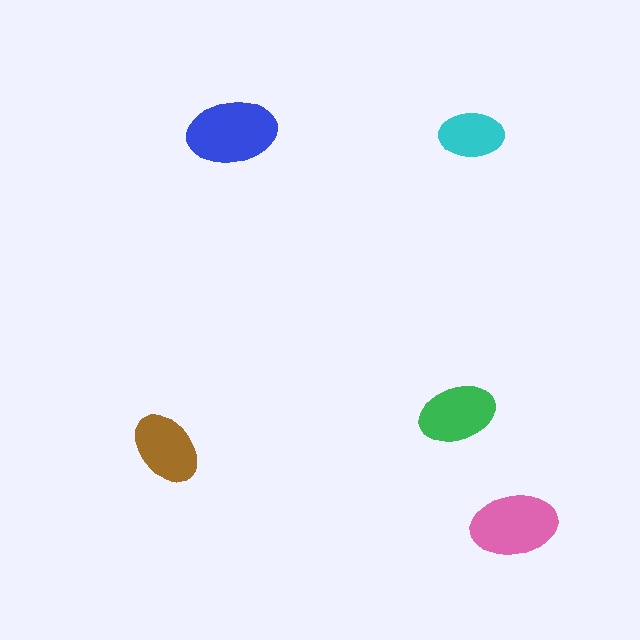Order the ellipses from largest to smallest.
the blue one, the pink one, the green one, the brown one, the cyan one.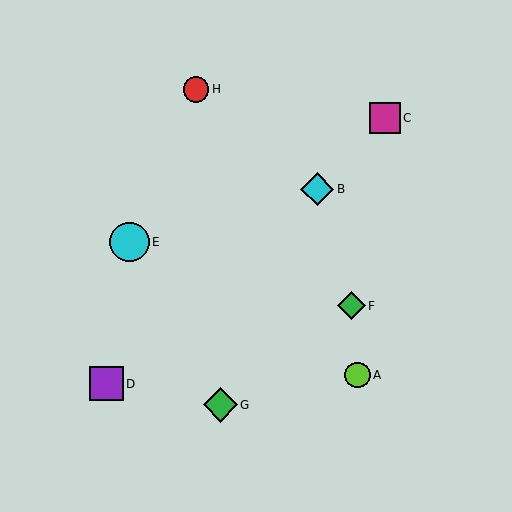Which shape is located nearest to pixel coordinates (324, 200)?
The cyan diamond (labeled B) at (317, 189) is nearest to that location.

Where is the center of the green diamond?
The center of the green diamond is at (351, 306).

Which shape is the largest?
The cyan circle (labeled E) is the largest.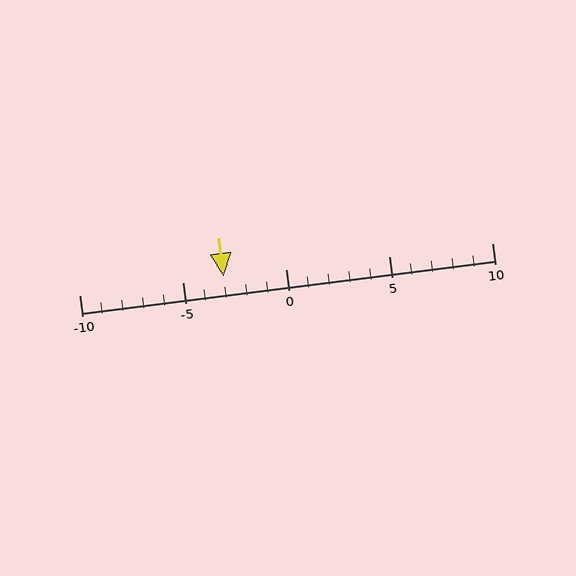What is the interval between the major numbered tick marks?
The major tick marks are spaced 5 units apart.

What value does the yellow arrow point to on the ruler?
The yellow arrow points to approximately -3.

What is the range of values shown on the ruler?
The ruler shows values from -10 to 10.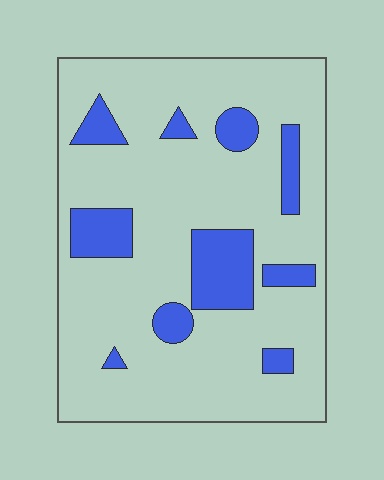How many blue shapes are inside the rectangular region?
10.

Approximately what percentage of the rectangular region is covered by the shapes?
Approximately 20%.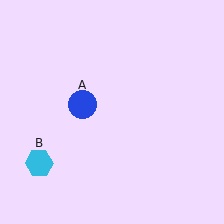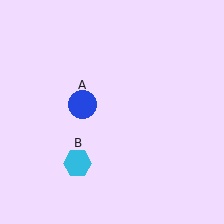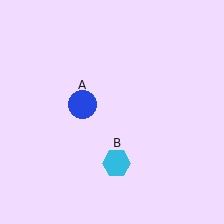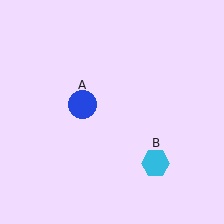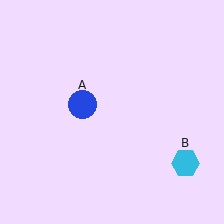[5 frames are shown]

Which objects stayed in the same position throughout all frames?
Blue circle (object A) remained stationary.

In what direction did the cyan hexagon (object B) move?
The cyan hexagon (object B) moved right.